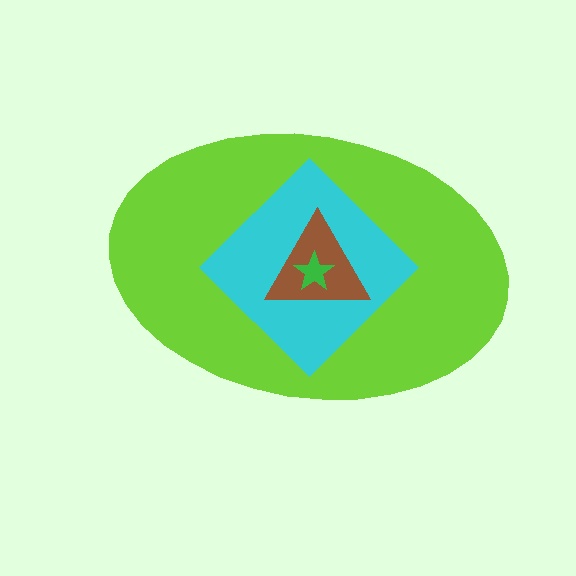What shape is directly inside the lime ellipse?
The cyan diamond.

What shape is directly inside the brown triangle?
The green star.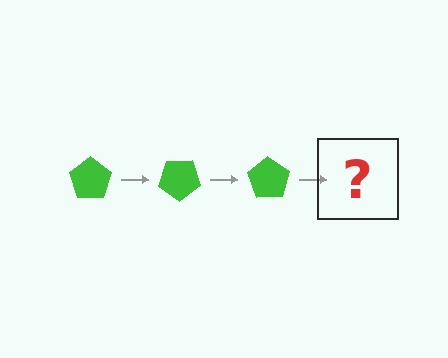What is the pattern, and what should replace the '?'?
The pattern is that the pentagon rotates 35 degrees each step. The '?' should be a green pentagon rotated 105 degrees.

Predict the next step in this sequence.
The next step is a green pentagon rotated 105 degrees.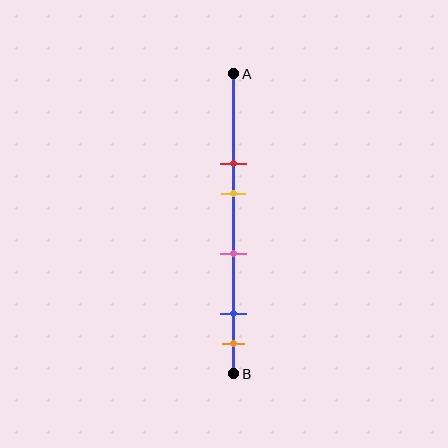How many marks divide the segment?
There are 5 marks dividing the segment.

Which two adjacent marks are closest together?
The blue and orange marks are the closest adjacent pair.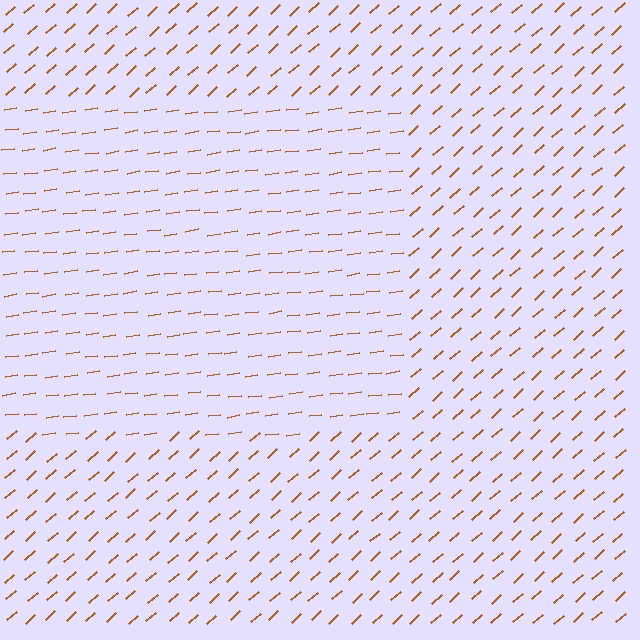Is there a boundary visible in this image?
Yes, there is a texture boundary formed by a change in line orientation.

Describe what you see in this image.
The image is filled with small brown line segments. A rectangle region in the image has lines oriented differently from the surrounding lines, creating a visible texture boundary.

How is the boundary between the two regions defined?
The boundary is defined purely by a change in line orientation (approximately 34 degrees difference). All lines are the same color and thickness.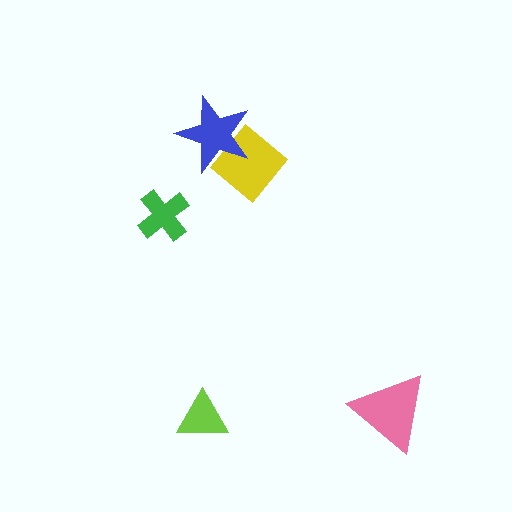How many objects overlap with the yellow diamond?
1 object overlaps with the yellow diamond.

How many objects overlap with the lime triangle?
0 objects overlap with the lime triangle.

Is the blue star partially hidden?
No, no other shape covers it.